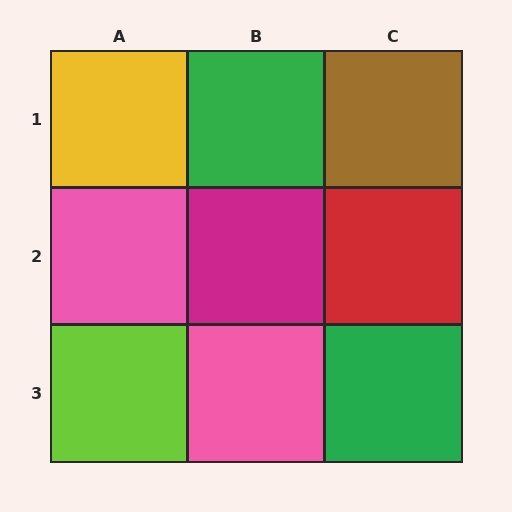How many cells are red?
1 cell is red.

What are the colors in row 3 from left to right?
Lime, pink, green.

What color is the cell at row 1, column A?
Yellow.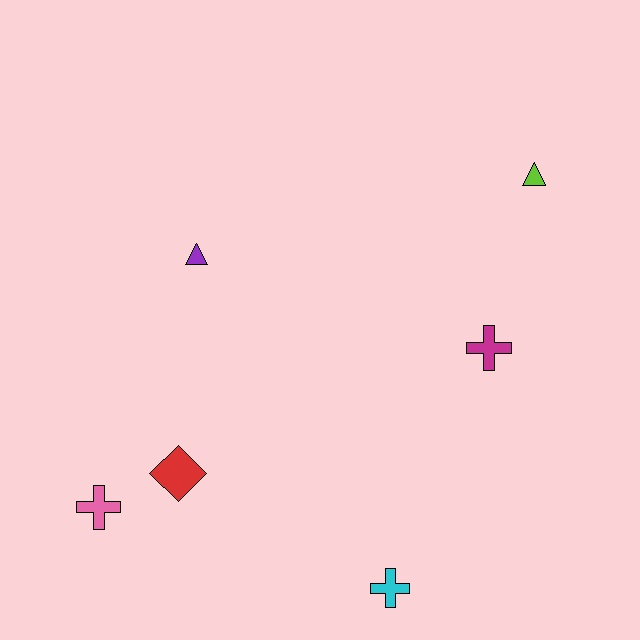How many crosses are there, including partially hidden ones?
There are 3 crosses.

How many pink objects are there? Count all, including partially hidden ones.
There is 1 pink object.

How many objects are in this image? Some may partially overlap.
There are 6 objects.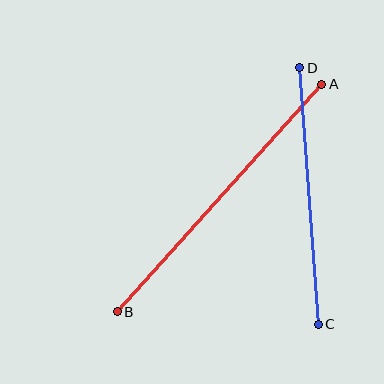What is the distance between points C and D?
The distance is approximately 257 pixels.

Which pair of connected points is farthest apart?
Points A and B are farthest apart.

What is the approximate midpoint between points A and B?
The midpoint is at approximately (219, 198) pixels.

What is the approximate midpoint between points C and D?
The midpoint is at approximately (309, 196) pixels.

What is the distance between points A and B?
The distance is approximately 306 pixels.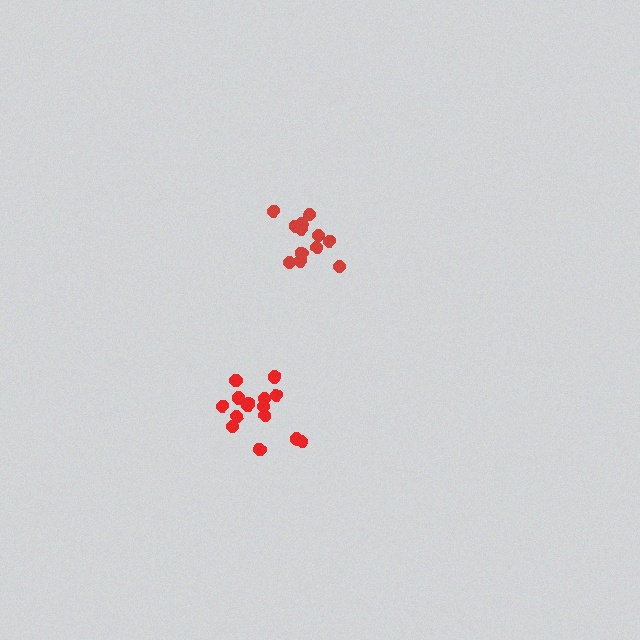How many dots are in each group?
Group 1: 15 dots, Group 2: 12 dots (27 total).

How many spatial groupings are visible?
There are 2 spatial groupings.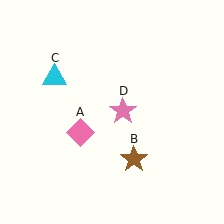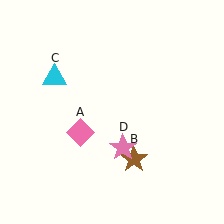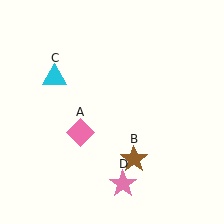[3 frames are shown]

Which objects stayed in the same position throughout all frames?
Pink diamond (object A) and brown star (object B) and cyan triangle (object C) remained stationary.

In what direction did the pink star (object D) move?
The pink star (object D) moved down.